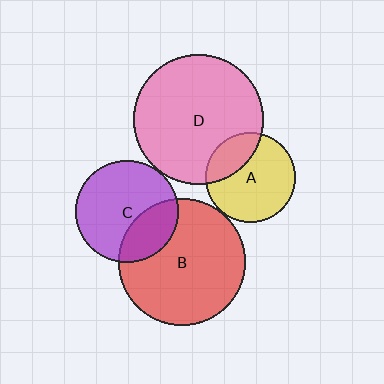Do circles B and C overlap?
Yes.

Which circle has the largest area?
Circle D (pink).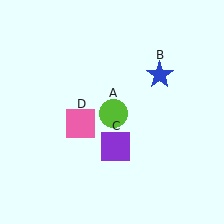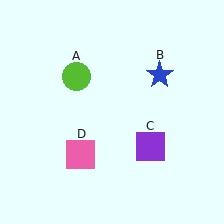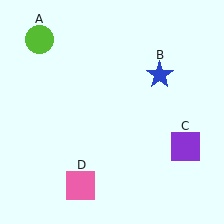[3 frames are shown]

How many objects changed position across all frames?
3 objects changed position: lime circle (object A), purple square (object C), pink square (object D).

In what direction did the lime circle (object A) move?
The lime circle (object A) moved up and to the left.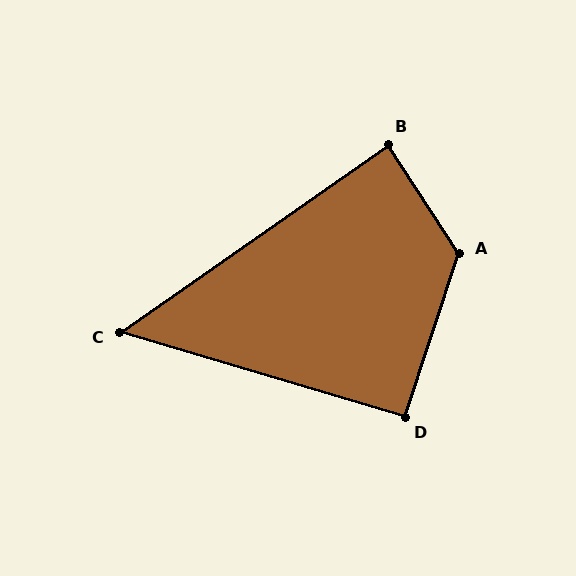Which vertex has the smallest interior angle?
C, at approximately 51 degrees.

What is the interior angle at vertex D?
Approximately 92 degrees (approximately right).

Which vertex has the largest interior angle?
A, at approximately 129 degrees.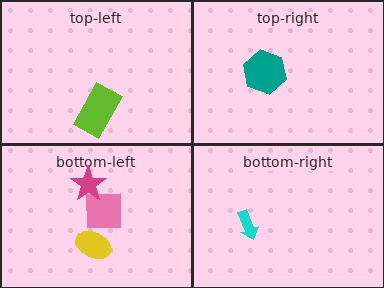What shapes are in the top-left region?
The lime rectangle.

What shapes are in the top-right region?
The teal hexagon.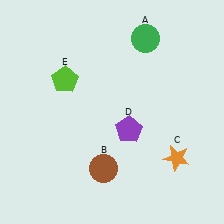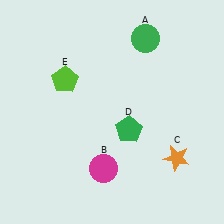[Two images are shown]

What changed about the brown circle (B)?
In Image 1, B is brown. In Image 2, it changed to magenta.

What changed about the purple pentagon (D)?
In Image 1, D is purple. In Image 2, it changed to green.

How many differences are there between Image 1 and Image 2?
There are 2 differences between the two images.